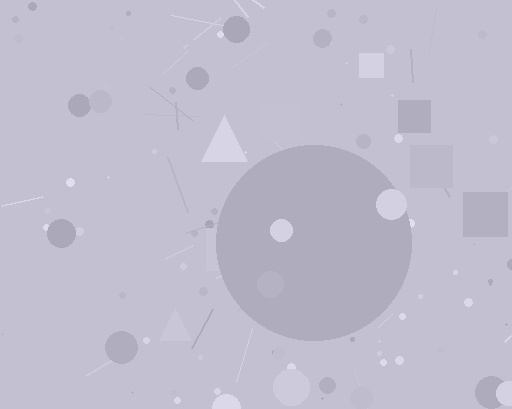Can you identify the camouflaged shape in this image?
The camouflaged shape is a circle.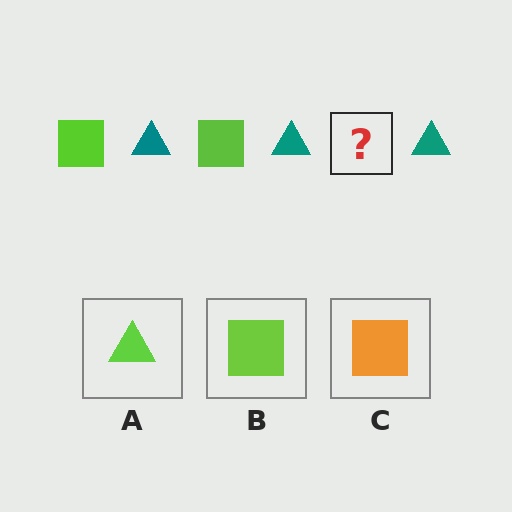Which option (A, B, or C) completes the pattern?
B.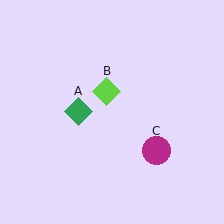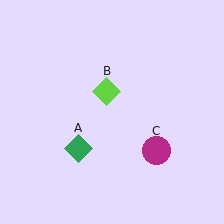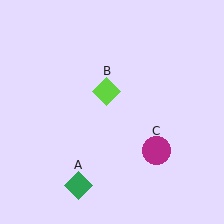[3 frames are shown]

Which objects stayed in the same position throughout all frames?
Lime diamond (object B) and magenta circle (object C) remained stationary.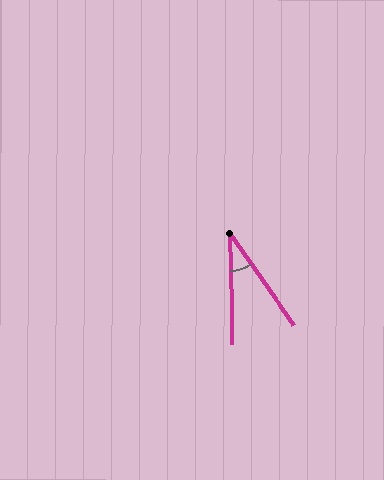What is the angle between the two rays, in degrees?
Approximately 34 degrees.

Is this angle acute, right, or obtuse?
It is acute.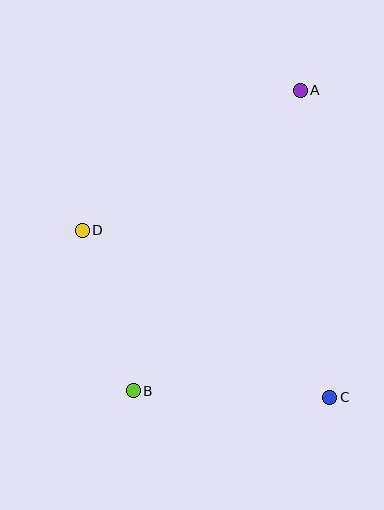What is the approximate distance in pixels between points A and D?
The distance between A and D is approximately 259 pixels.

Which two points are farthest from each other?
Points A and B are farthest from each other.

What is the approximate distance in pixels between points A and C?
The distance between A and C is approximately 309 pixels.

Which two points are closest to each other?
Points B and D are closest to each other.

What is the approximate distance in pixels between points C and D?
The distance between C and D is approximately 299 pixels.